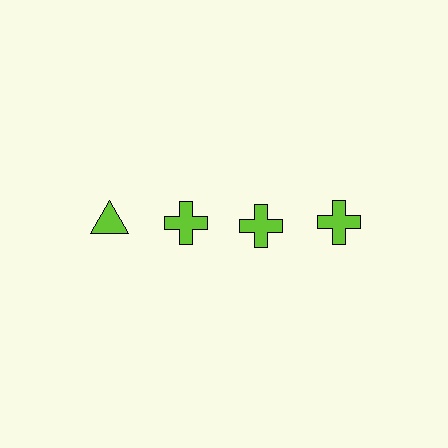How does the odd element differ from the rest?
It has a different shape: triangle instead of cross.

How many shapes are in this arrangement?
There are 4 shapes arranged in a grid pattern.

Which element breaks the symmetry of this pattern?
The lime triangle in the top row, leftmost column breaks the symmetry. All other shapes are lime crosses.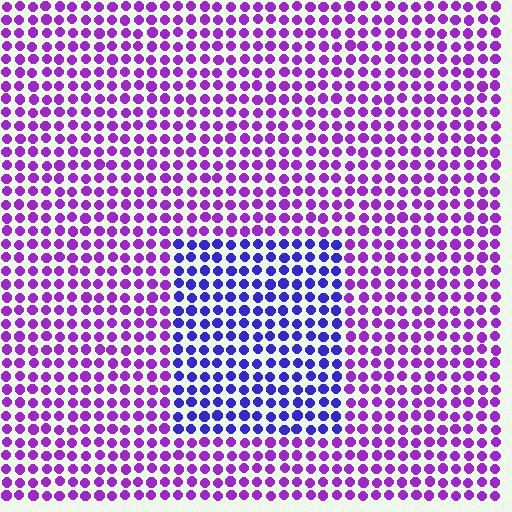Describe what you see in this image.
The image is filled with small purple elements in a uniform arrangement. A rectangle-shaped region is visible where the elements are tinted to a slightly different hue, forming a subtle color boundary.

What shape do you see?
I see a rectangle.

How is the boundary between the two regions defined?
The boundary is defined purely by a slight shift in hue (about 40 degrees). Spacing, size, and orientation are identical on both sides.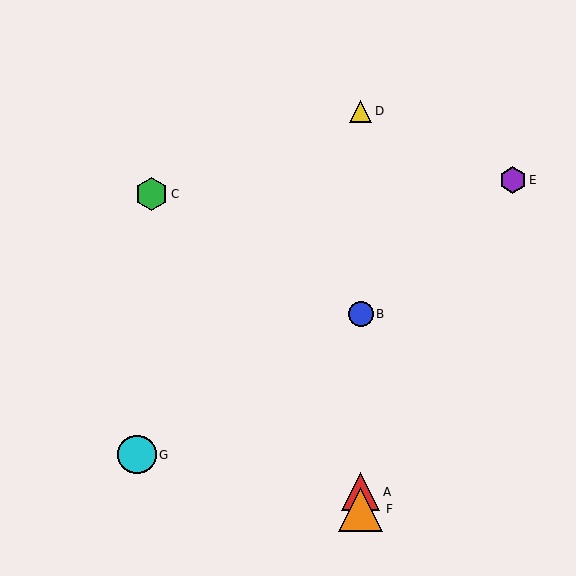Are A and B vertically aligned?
Yes, both are at x≈361.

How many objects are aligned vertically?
4 objects (A, B, D, F) are aligned vertically.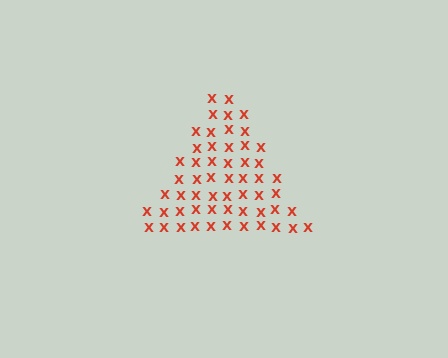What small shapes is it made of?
It is made of small letter X's.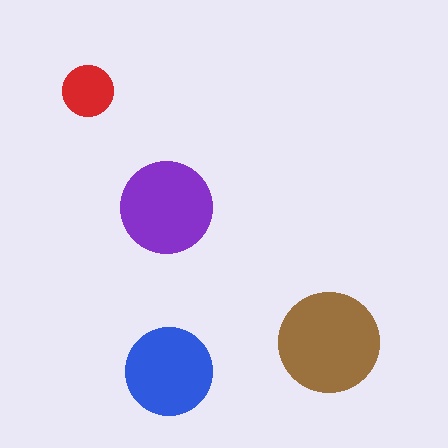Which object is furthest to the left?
The red circle is leftmost.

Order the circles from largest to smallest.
the brown one, the purple one, the blue one, the red one.